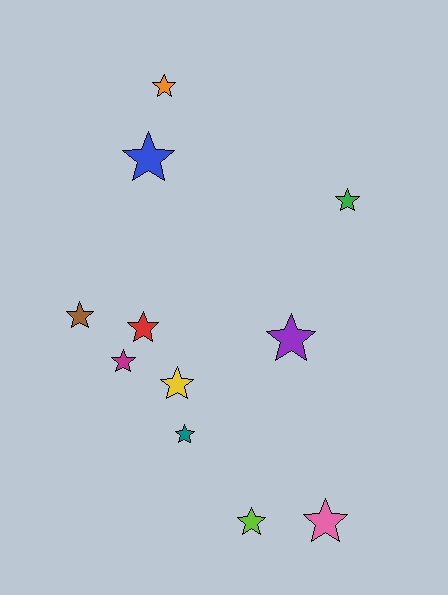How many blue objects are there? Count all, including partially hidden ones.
There is 1 blue object.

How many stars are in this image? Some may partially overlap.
There are 11 stars.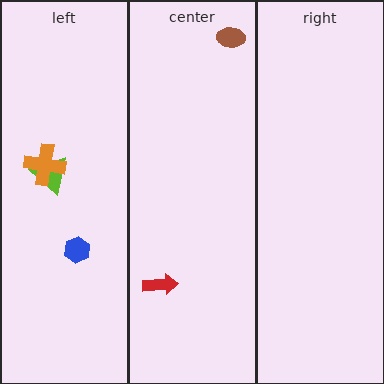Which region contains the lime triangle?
The left region.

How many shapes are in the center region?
2.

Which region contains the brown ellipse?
The center region.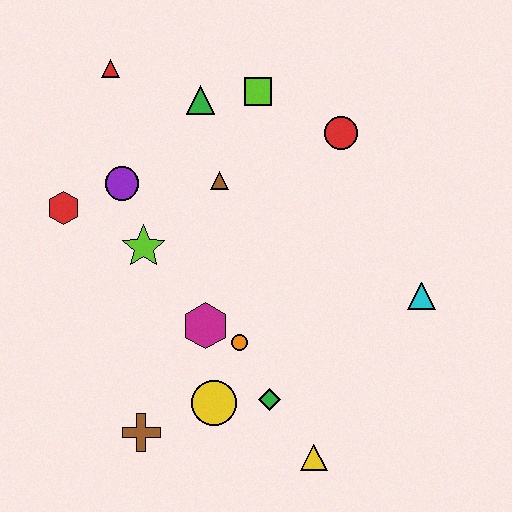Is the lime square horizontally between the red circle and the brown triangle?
Yes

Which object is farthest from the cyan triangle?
The red triangle is farthest from the cyan triangle.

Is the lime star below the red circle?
Yes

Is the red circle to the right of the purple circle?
Yes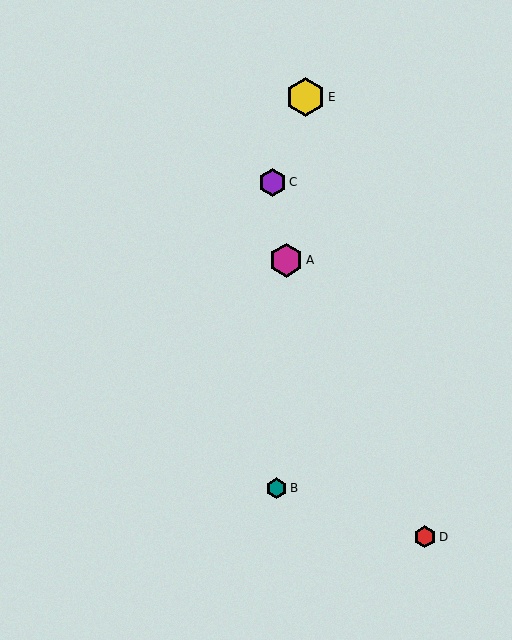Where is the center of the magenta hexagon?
The center of the magenta hexagon is at (286, 260).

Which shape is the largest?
The yellow hexagon (labeled E) is the largest.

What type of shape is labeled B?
Shape B is a teal hexagon.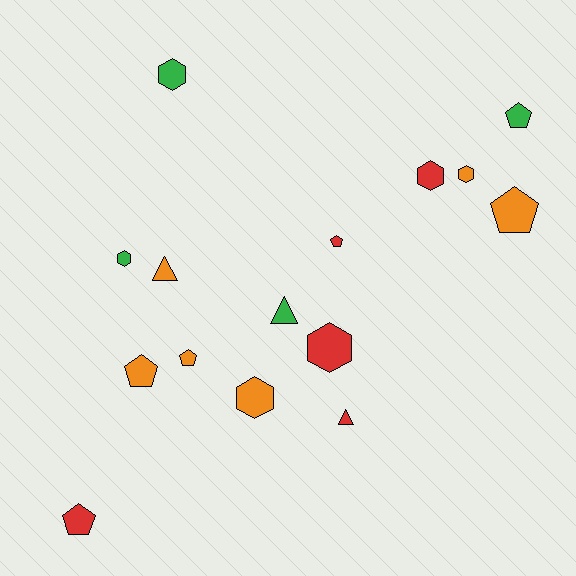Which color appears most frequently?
Orange, with 6 objects.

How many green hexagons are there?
There are 2 green hexagons.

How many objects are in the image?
There are 15 objects.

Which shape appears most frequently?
Hexagon, with 6 objects.